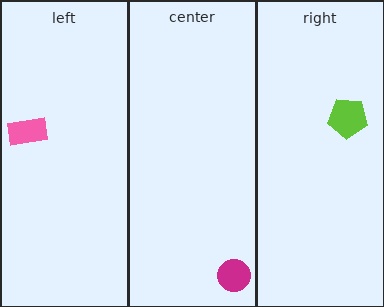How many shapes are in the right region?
1.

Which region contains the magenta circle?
The center region.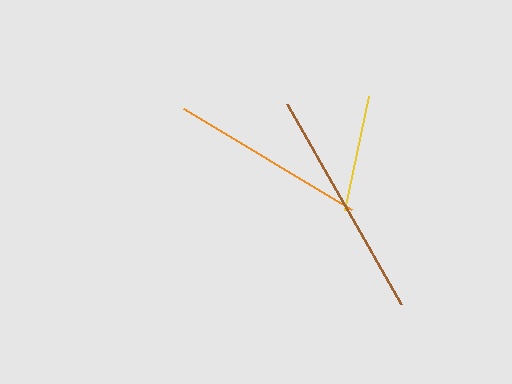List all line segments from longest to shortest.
From longest to shortest: brown, orange, yellow.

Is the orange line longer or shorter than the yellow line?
The orange line is longer than the yellow line.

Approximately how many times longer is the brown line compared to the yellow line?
The brown line is approximately 2.0 times the length of the yellow line.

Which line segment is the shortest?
The yellow line is the shortest at approximately 116 pixels.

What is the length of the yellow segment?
The yellow segment is approximately 116 pixels long.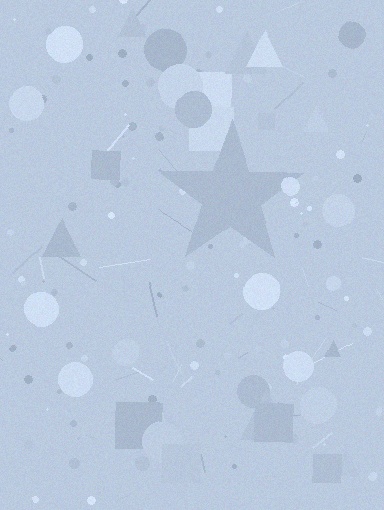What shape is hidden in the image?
A star is hidden in the image.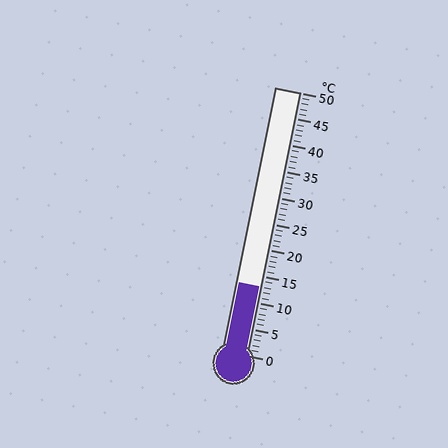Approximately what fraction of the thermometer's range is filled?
The thermometer is filled to approximately 25% of its range.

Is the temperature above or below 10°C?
The temperature is above 10°C.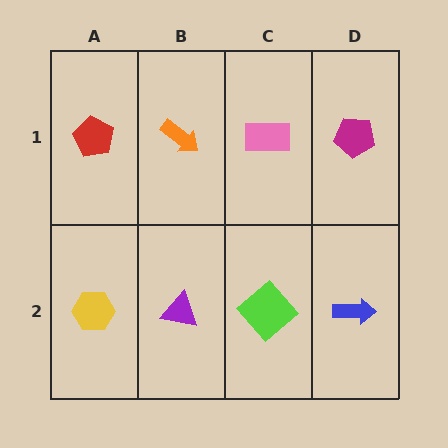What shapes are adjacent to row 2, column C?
A pink rectangle (row 1, column C), a purple triangle (row 2, column B), a blue arrow (row 2, column D).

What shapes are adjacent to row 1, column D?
A blue arrow (row 2, column D), a pink rectangle (row 1, column C).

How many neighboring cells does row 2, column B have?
3.